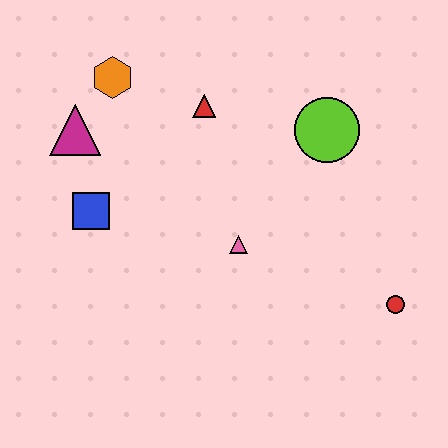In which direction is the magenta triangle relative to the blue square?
The magenta triangle is above the blue square.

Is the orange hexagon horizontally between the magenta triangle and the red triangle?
Yes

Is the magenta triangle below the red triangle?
Yes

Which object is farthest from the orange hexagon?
The red circle is farthest from the orange hexagon.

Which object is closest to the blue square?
The magenta triangle is closest to the blue square.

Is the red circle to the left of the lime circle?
No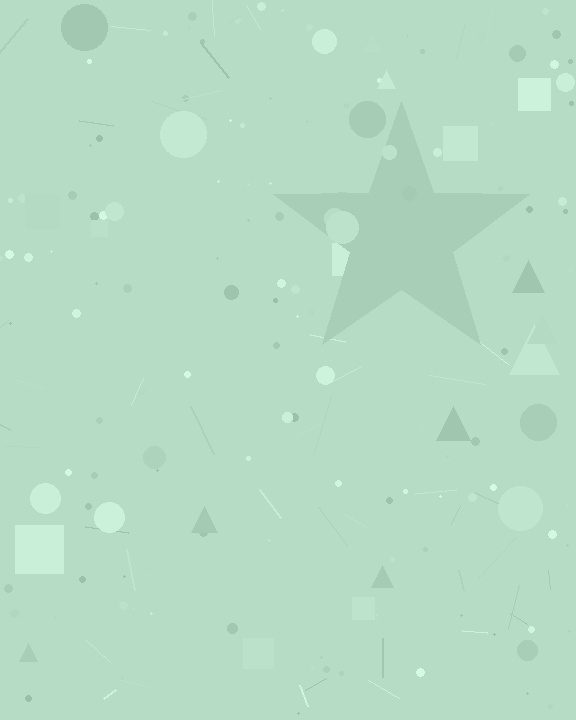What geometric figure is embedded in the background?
A star is embedded in the background.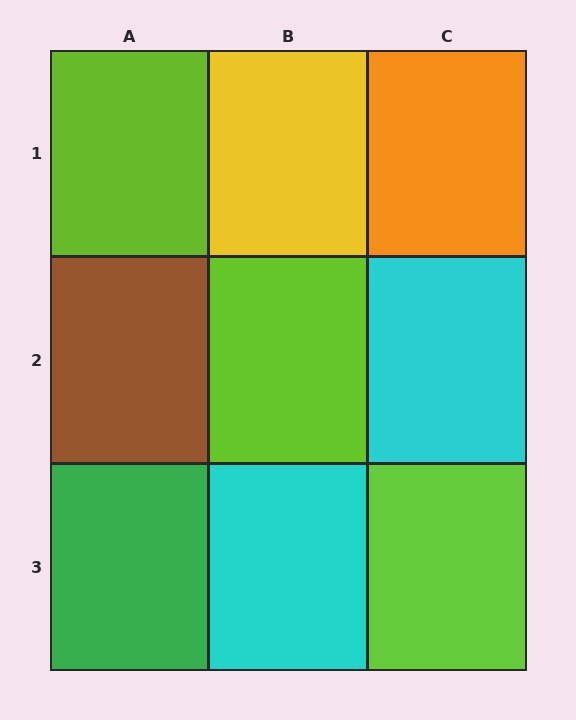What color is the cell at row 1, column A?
Lime.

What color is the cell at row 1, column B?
Yellow.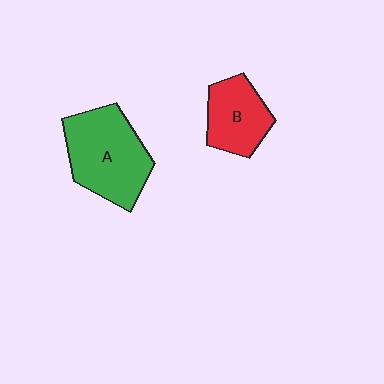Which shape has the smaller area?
Shape B (red).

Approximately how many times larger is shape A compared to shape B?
Approximately 1.5 times.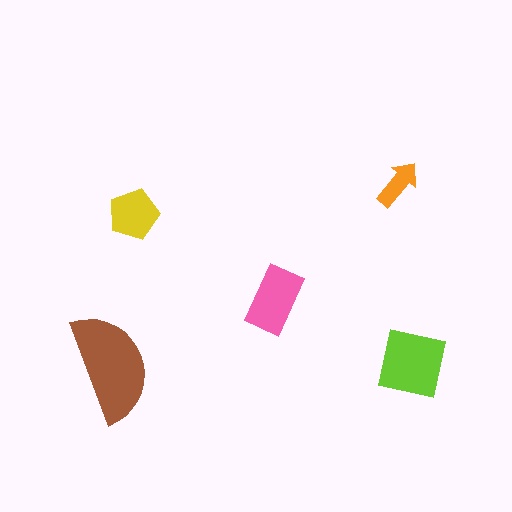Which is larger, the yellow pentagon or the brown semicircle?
The brown semicircle.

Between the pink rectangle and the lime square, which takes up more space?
The lime square.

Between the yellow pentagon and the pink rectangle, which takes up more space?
The pink rectangle.